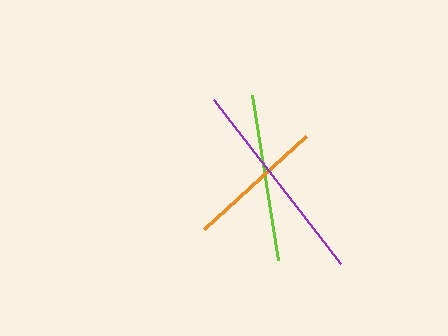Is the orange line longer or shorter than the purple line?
The purple line is longer than the orange line.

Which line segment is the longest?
The purple line is the longest at approximately 207 pixels.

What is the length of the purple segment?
The purple segment is approximately 207 pixels long.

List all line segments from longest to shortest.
From longest to shortest: purple, lime, orange.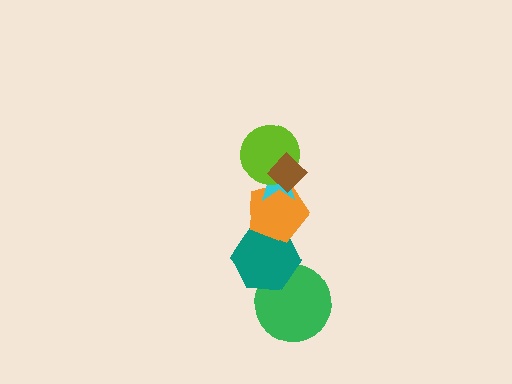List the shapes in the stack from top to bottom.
From top to bottom: the brown diamond, the lime circle, the cyan star, the orange pentagon, the teal hexagon, the green circle.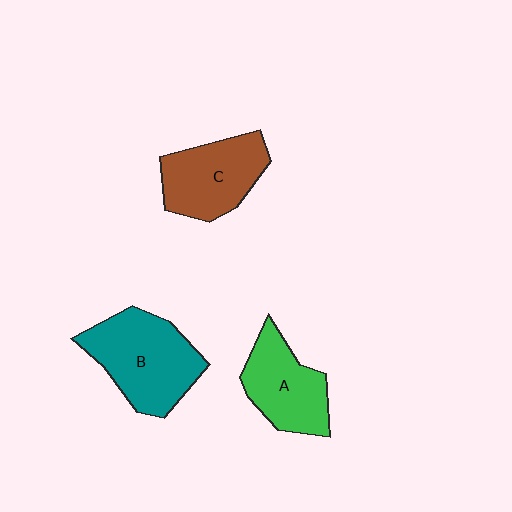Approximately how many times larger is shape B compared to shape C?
Approximately 1.2 times.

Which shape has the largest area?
Shape B (teal).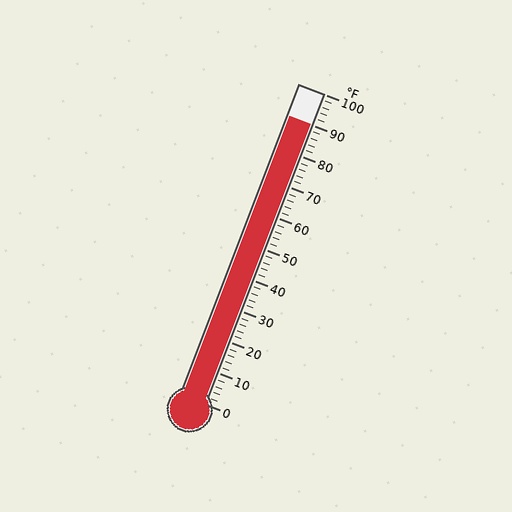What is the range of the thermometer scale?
The thermometer scale ranges from 0°F to 100°F.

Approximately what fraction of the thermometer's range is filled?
The thermometer is filled to approximately 90% of its range.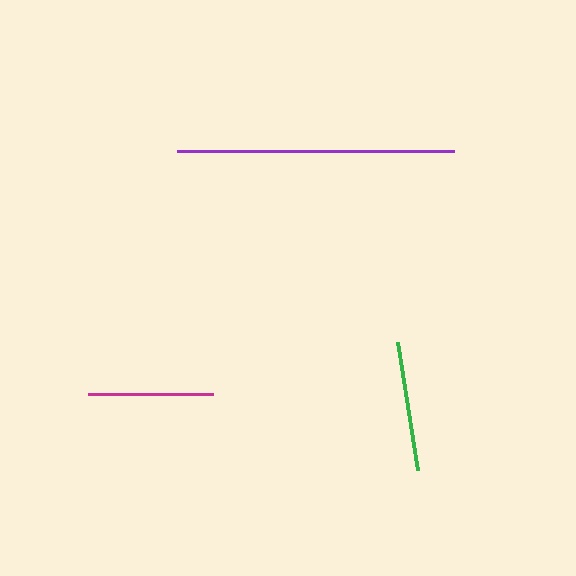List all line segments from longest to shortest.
From longest to shortest: purple, green, magenta.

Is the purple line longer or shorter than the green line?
The purple line is longer than the green line.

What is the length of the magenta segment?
The magenta segment is approximately 125 pixels long.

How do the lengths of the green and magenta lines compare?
The green and magenta lines are approximately the same length.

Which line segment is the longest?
The purple line is the longest at approximately 277 pixels.